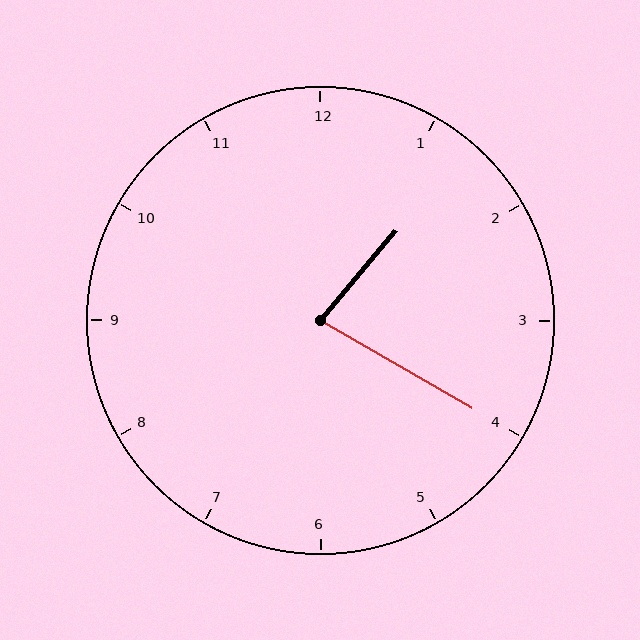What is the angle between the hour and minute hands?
Approximately 80 degrees.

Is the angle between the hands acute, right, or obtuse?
It is acute.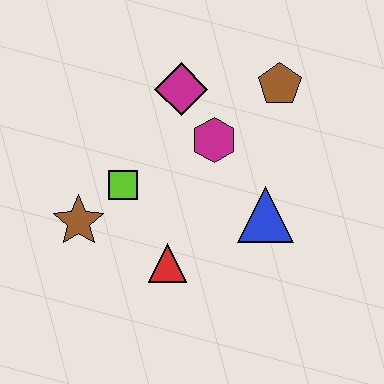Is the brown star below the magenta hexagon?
Yes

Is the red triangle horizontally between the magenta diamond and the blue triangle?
No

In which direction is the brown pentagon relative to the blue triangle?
The brown pentagon is above the blue triangle.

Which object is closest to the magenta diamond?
The magenta hexagon is closest to the magenta diamond.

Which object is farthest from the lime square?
The brown pentagon is farthest from the lime square.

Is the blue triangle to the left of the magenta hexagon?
No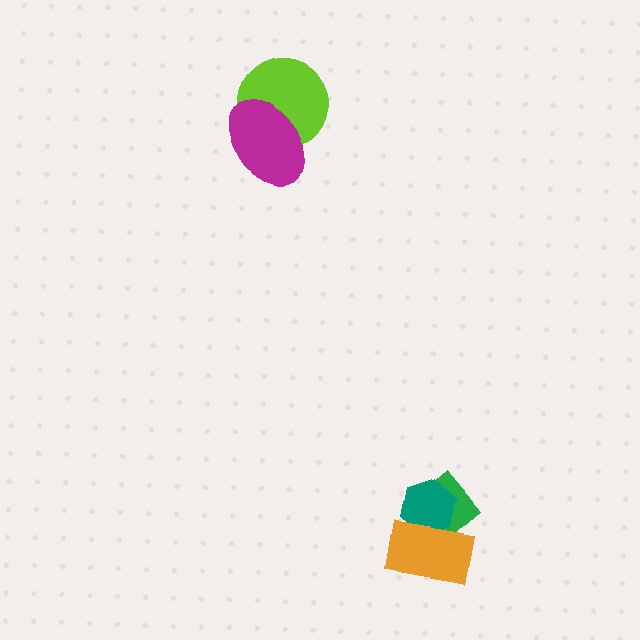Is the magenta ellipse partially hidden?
No, no other shape covers it.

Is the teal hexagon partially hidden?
Yes, it is partially covered by another shape.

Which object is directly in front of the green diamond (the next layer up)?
The teal hexagon is directly in front of the green diamond.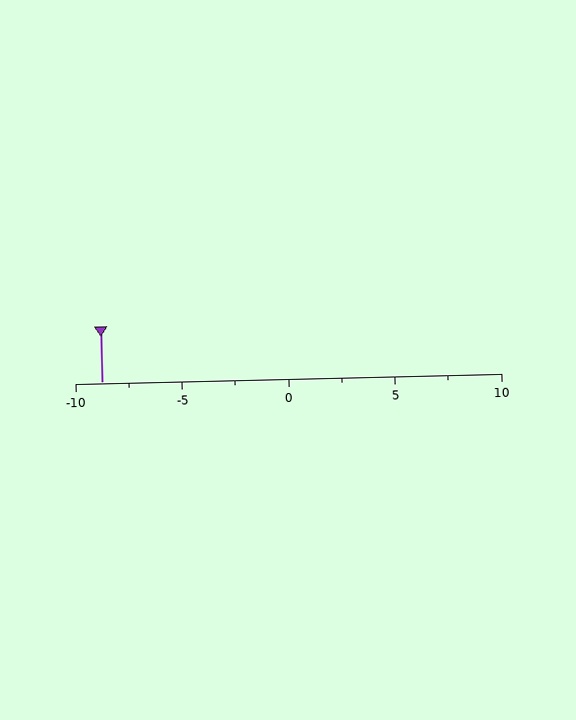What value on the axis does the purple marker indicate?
The marker indicates approximately -8.8.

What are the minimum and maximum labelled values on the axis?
The axis runs from -10 to 10.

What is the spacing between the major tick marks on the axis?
The major ticks are spaced 5 apart.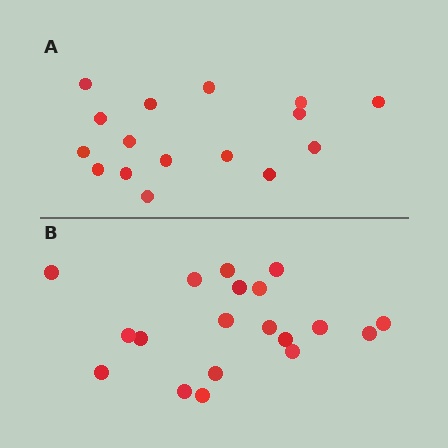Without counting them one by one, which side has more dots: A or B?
Region B (the bottom region) has more dots.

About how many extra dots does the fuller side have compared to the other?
Region B has just a few more — roughly 2 or 3 more dots than region A.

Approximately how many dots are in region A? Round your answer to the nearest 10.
About 20 dots. (The exact count is 16, which rounds to 20.)